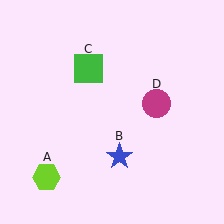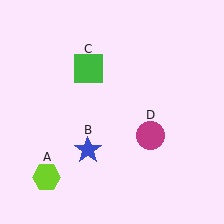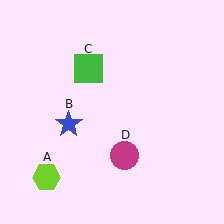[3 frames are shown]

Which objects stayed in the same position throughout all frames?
Lime hexagon (object A) and green square (object C) remained stationary.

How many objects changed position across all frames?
2 objects changed position: blue star (object B), magenta circle (object D).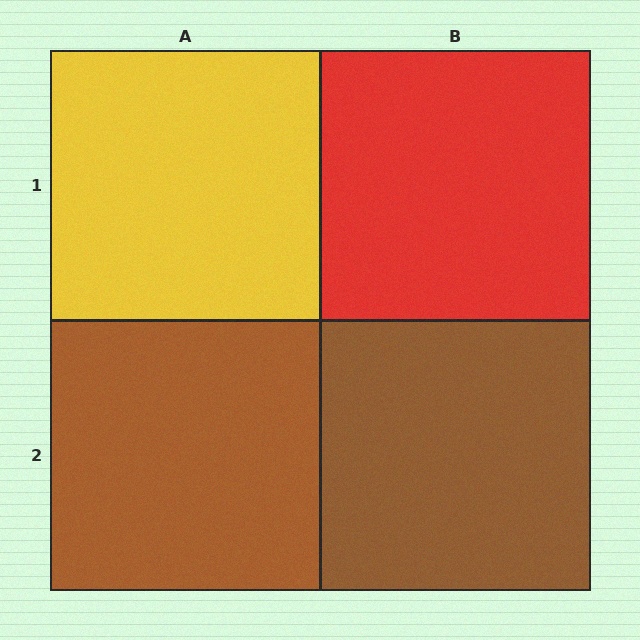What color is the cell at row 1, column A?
Yellow.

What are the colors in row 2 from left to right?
Brown, brown.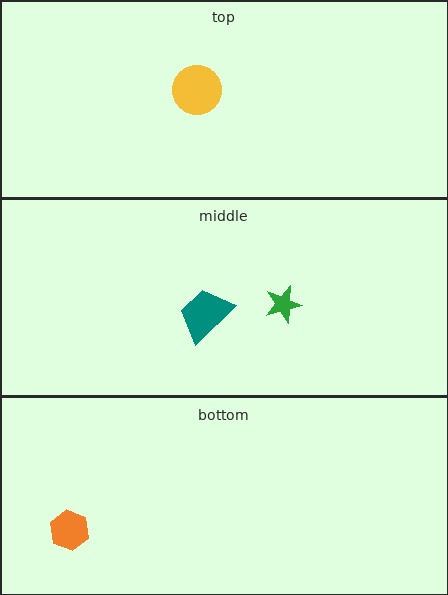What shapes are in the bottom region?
The orange hexagon.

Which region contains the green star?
The middle region.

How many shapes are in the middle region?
2.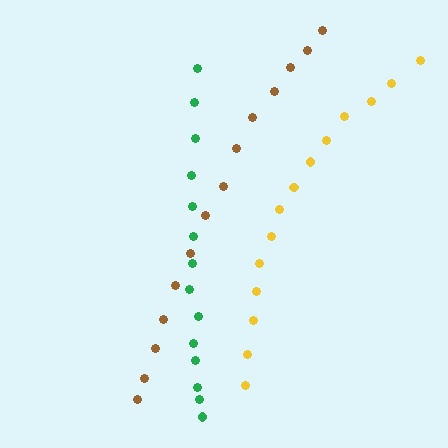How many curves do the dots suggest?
There are 3 distinct paths.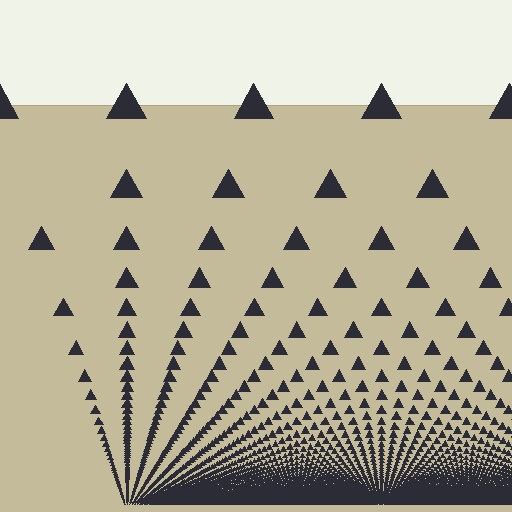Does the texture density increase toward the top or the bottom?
Density increases toward the bottom.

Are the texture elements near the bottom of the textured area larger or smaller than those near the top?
Smaller. The gradient is inverted — elements near the bottom are smaller and denser.